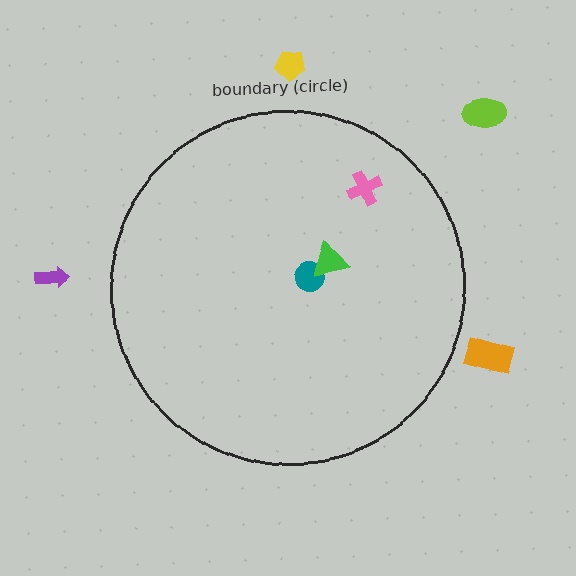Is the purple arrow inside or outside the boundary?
Outside.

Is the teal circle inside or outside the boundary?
Inside.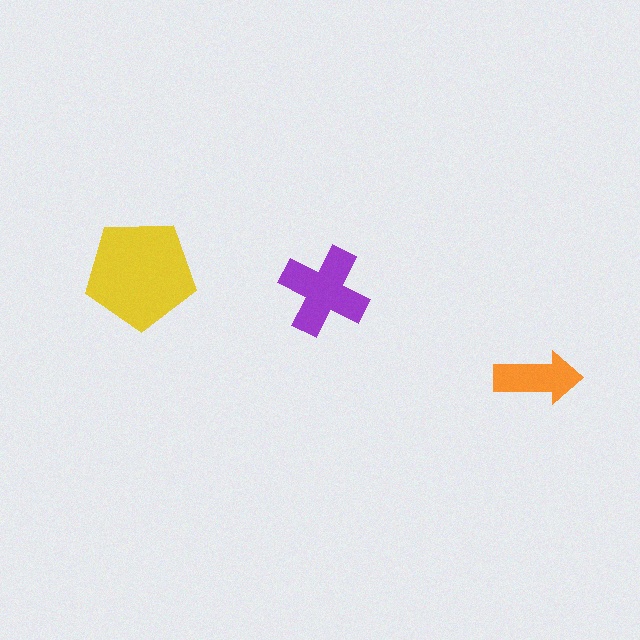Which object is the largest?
The yellow pentagon.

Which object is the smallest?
The orange arrow.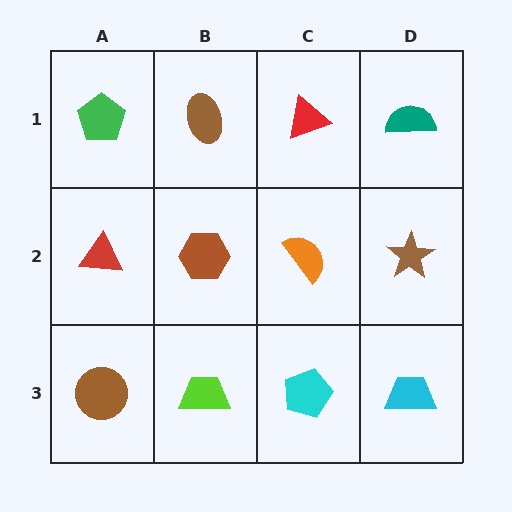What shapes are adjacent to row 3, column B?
A brown hexagon (row 2, column B), a brown circle (row 3, column A), a cyan pentagon (row 3, column C).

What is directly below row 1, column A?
A red triangle.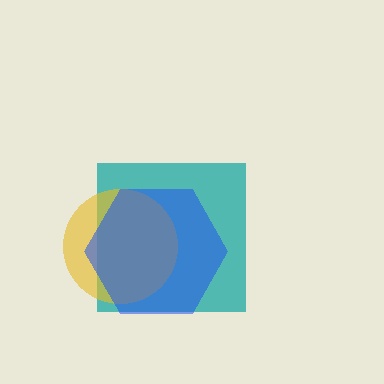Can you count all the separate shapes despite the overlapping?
Yes, there are 3 separate shapes.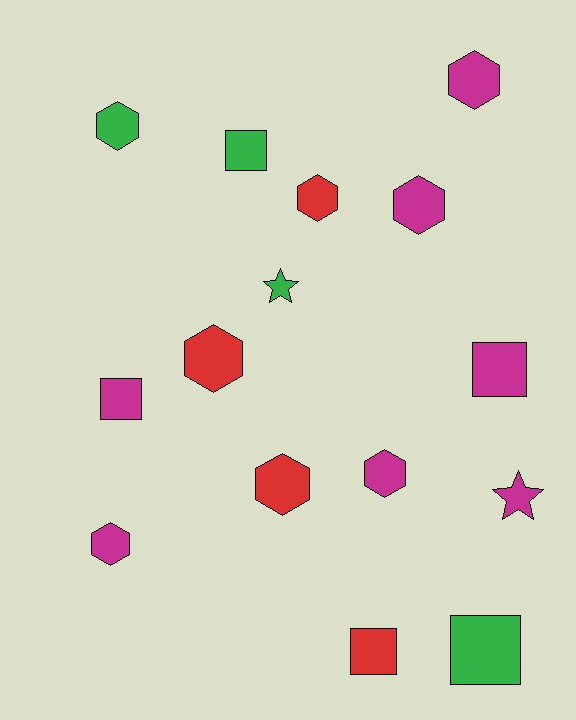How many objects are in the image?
There are 15 objects.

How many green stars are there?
There is 1 green star.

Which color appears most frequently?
Magenta, with 7 objects.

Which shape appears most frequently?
Hexagon, with 8 objects.